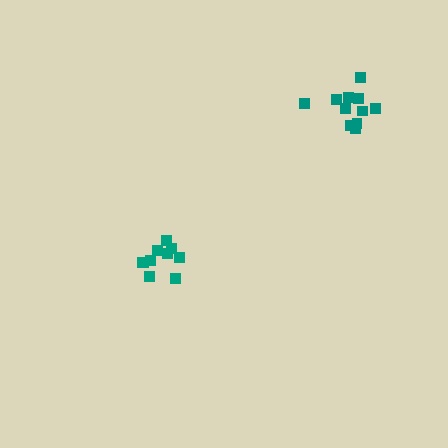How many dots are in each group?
Group 1: 11 dots, Group 2: 10 dots (21 total).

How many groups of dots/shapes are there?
There are 2 groups.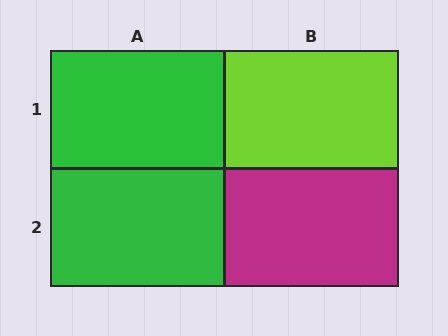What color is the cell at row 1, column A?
Green.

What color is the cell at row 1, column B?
Lime.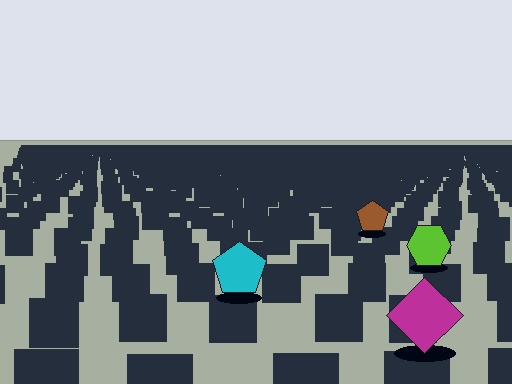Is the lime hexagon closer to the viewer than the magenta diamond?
No. The magenta diamond is closer — you can tell from the texture gradient: the ground texture is coarser near it.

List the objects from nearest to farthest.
From nearest to farthest: the magenta diamond, the cyan pentagon, the lime hexagon, the brown pentagon.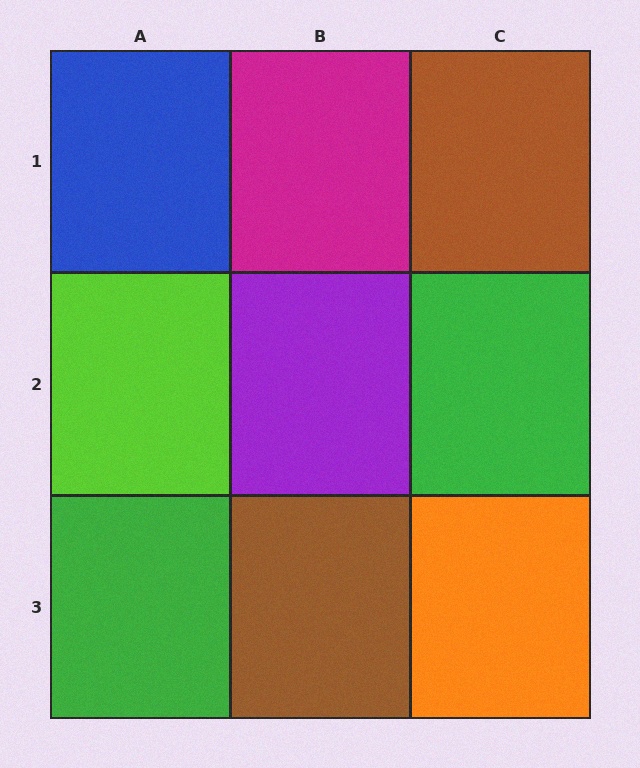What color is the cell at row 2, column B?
Purple.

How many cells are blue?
1 cell is blue.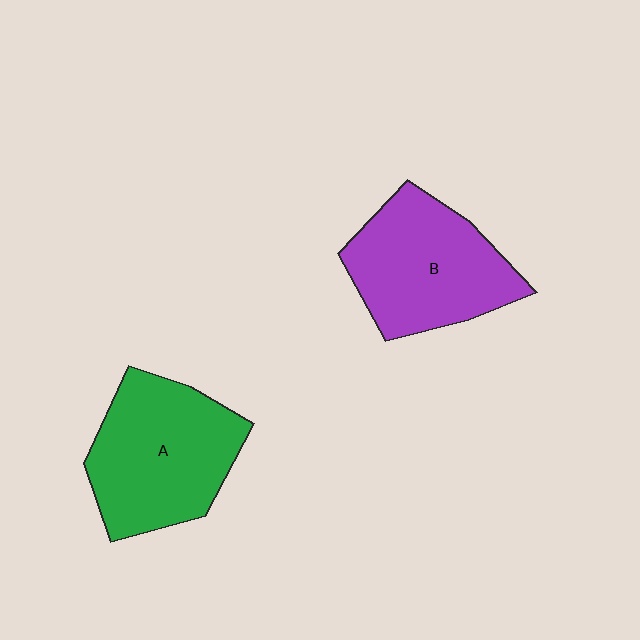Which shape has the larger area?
Shape A (green).